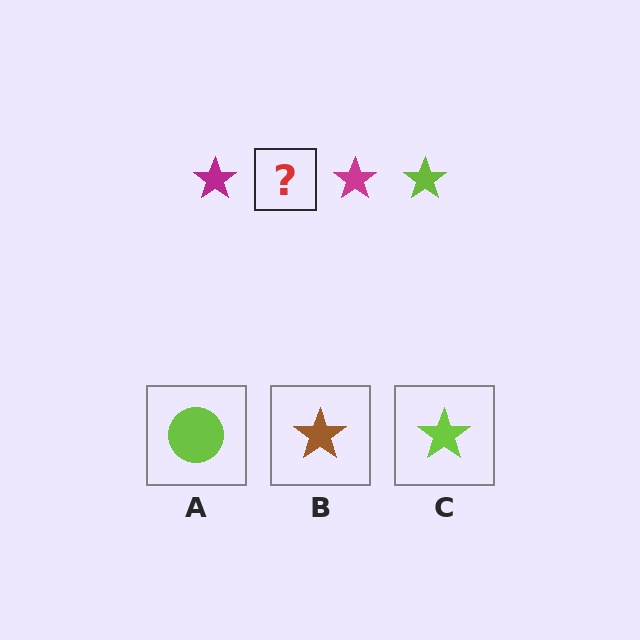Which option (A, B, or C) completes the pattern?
C.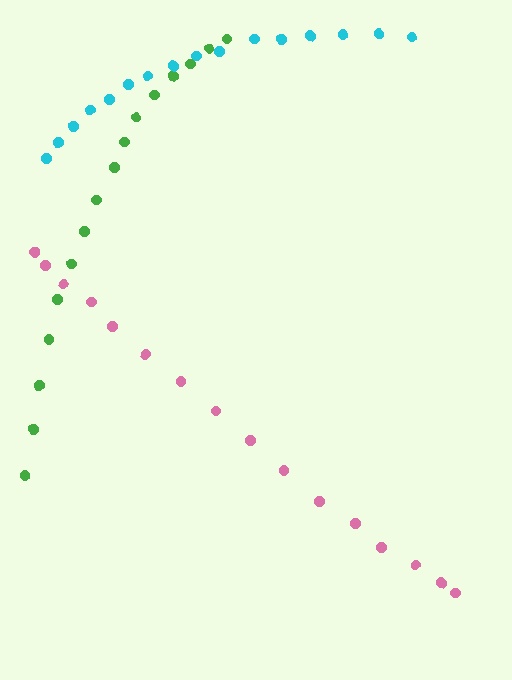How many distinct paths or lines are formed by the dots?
There are 3 distinct paths.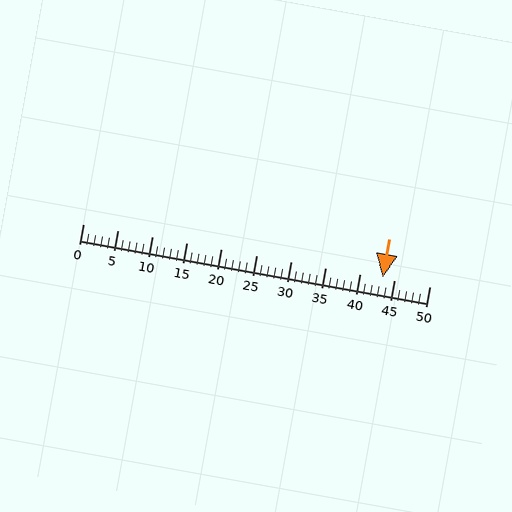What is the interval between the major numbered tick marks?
The major tick marks are spaced 5 units apart.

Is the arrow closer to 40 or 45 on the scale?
The arrow is closer to 45.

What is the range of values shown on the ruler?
The ruler shows values from 0 to 50.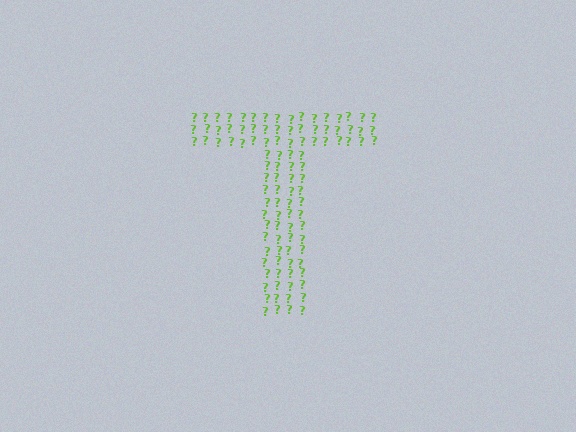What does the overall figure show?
The overall figure shows the letter T.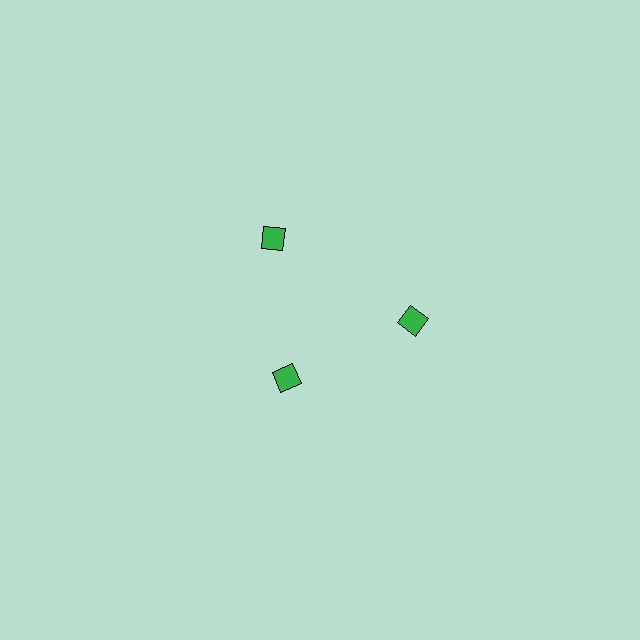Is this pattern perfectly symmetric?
No. The 3 green diamonds are arranged in a ring, but one element near the 7 o'clock position is pulled inward toward the center, breaking the 3-fold rotational symmetry.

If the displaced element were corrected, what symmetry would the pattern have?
It would have 3-fold rotational symmetry — the pattern would map onto itself every 120 degrees.